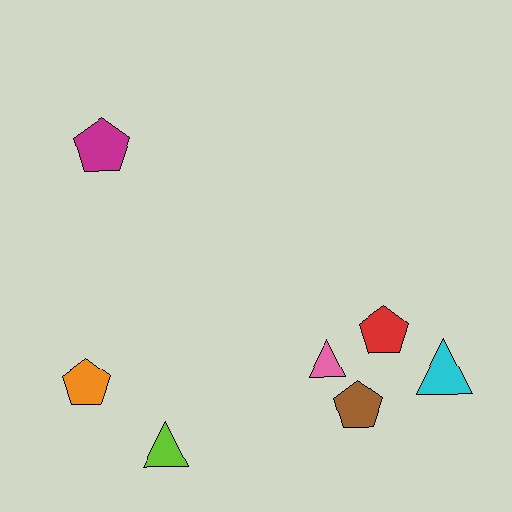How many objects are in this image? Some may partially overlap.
There are 7 objects.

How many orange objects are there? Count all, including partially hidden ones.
There is 1 orange object.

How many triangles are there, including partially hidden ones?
There are 3 triangles.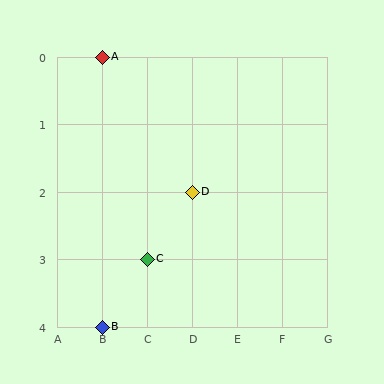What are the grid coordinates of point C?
Point C is at grid coordinates (C, 3).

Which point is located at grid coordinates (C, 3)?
Point C is at (C, 3).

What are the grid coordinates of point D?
Point D is at grid coordinates (D, 2).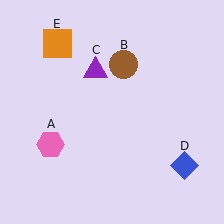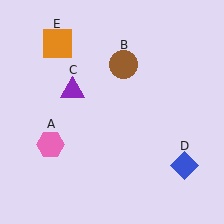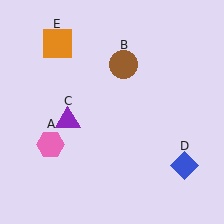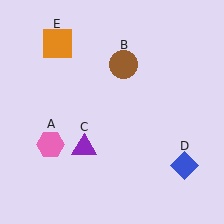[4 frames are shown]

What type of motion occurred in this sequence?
The purple triangle (object C) rotated counterclockwise around the center of the scene.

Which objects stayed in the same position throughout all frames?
Pink hexagon (object A) and brown circle (object B) and blue diamond (object D) and orange square (object E) remained stationary.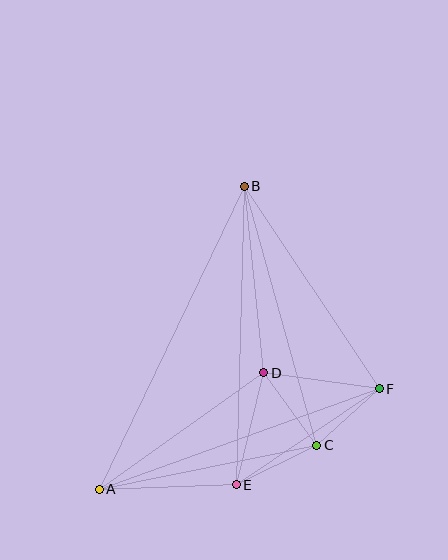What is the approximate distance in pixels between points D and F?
The distance between D and F is approximately 116 pixels.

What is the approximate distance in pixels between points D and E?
The distance between D and E is approximately 115 pixels.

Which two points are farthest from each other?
Points A and B are farthest from each other.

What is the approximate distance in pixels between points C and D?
The distance between C and D is approximately 89 pixels.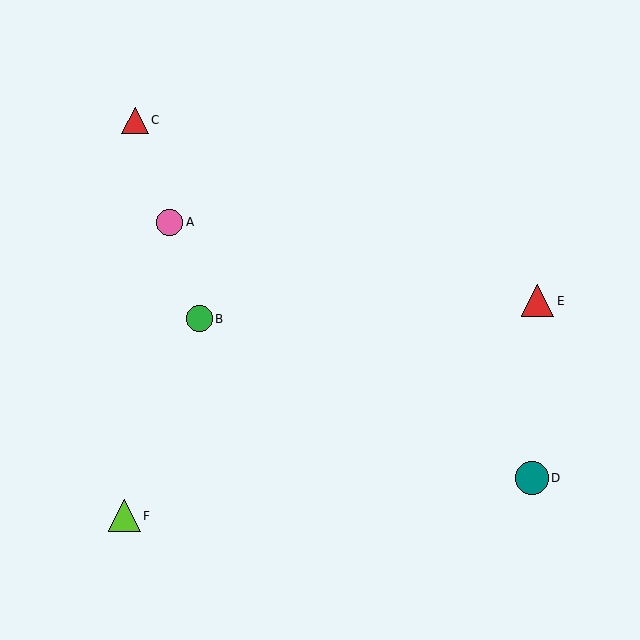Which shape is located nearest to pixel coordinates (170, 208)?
The pink circle (labeled A) at (170, 222) is nearest to that location.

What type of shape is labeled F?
Shape F is a lime triangle.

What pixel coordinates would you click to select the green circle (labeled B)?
Click at (199, 319) to select the green circle B.